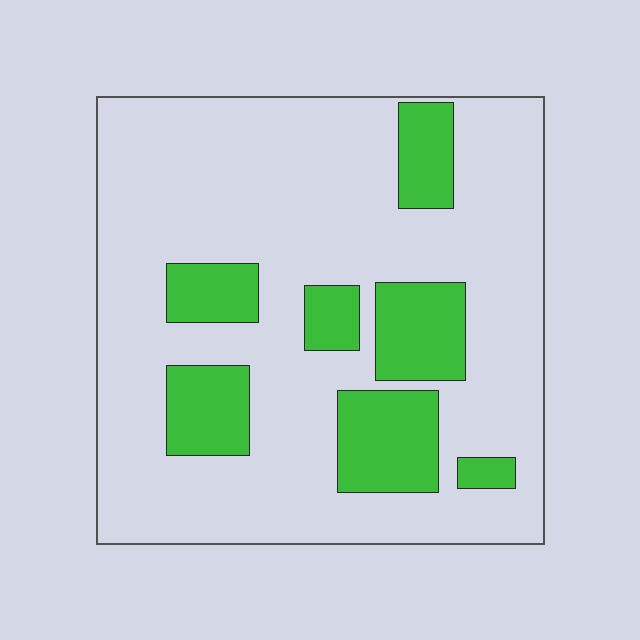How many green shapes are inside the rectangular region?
7.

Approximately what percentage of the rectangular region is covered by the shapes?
Approximately 20%.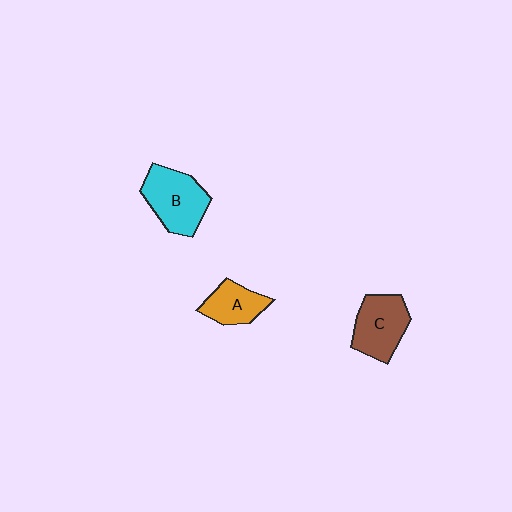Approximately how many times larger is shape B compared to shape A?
Approximately 1.6 times.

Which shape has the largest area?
Shape B (cyan).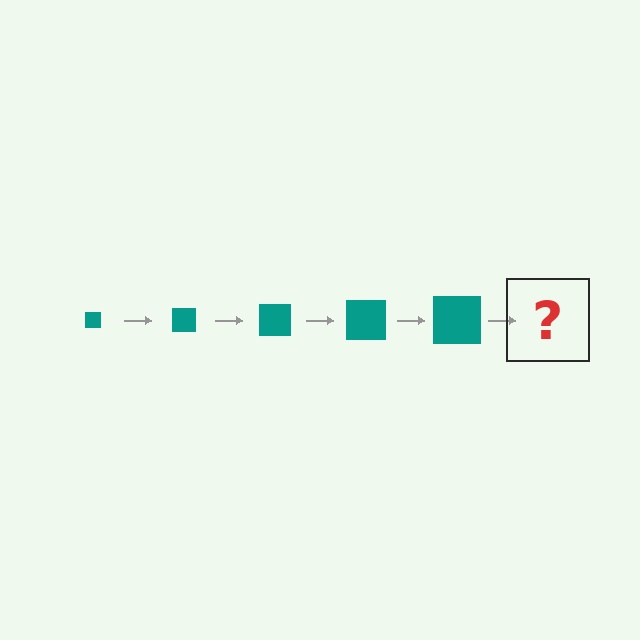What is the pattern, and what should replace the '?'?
The pattern is that the square gets progressively larger each step. The '?' should be a teal square, larger than the previous one.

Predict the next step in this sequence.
The next step is a teal square, larger than the previous one.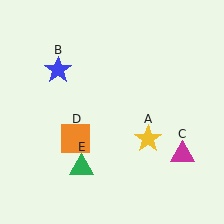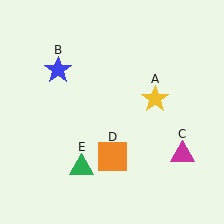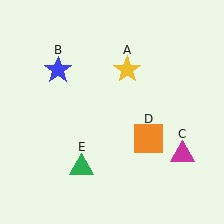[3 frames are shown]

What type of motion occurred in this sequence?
The yellow star (object A), orange square (object D) rotated counterclockwise around the center of the scene.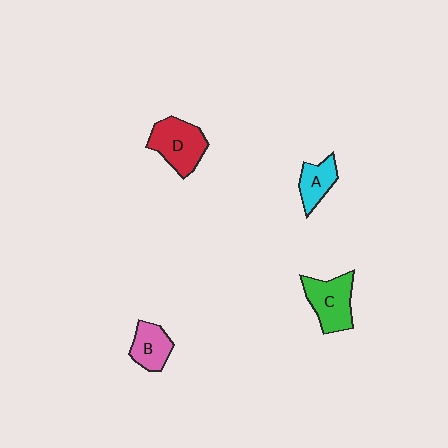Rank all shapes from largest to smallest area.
From largest to smallest: D (red), C (green), B (pink), A (cyan).